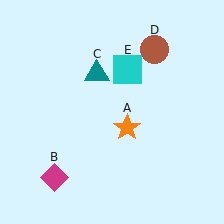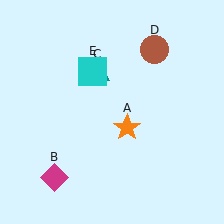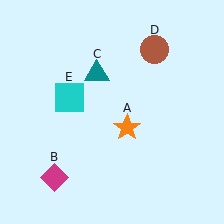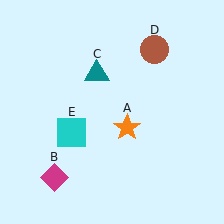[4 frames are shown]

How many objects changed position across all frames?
1 object changed position: cyan square (object E).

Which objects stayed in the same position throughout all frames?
Orange star (object A) and magenta diamond (object B) and teal triangle (object C) and brown circle (object D) remained stationary.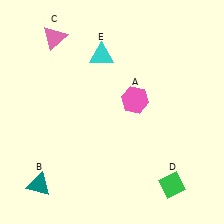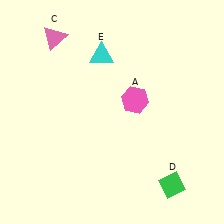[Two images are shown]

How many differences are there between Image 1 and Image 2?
There is 1 difference between the two images.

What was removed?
The teal triangle (B) was removed in Image 2.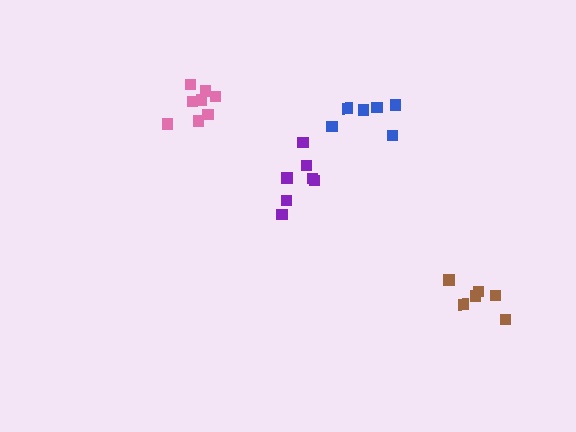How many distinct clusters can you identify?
There are 4 distinct clusters.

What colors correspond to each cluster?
The clusters are colored: pink, blue, purple, brown.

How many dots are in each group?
Group 1: 8 dots, Group 2: 6 dots, Group 3: 7 dots, Group 4: 6 dots (27 total).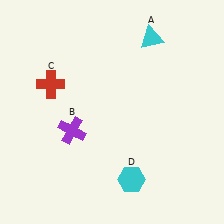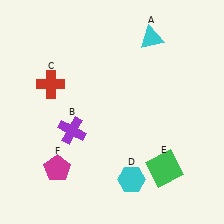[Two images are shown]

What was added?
A green square (E), a magenta pentagon (F) were added in Image 2.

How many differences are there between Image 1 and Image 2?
There are 2 differences between the two images.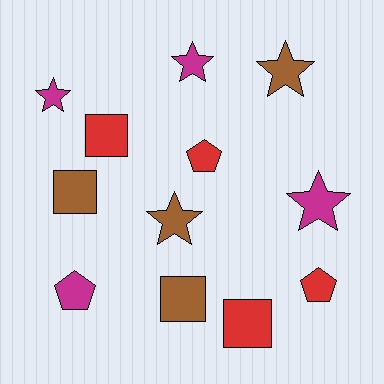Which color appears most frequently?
Magenta, with 4 objects.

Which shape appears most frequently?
Star, with 5 objects.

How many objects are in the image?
There are 12 objects.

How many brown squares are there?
There are 2 brown squares.